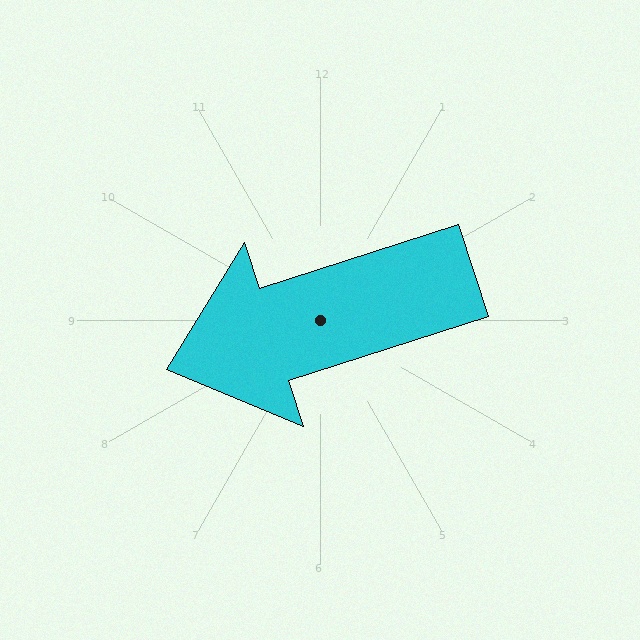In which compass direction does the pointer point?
West.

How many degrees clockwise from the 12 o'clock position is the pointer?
Approximately 252 degrees.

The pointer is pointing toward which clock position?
Roughly 8 o'clock.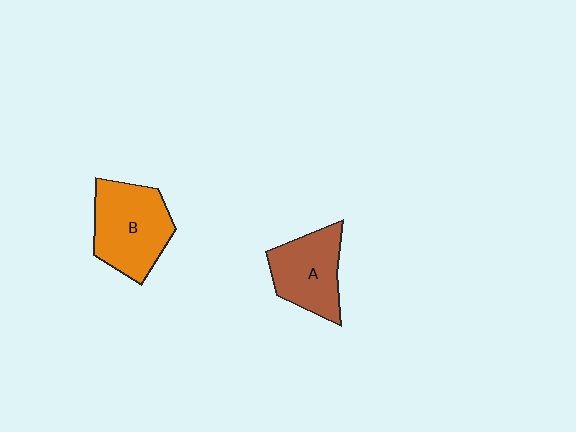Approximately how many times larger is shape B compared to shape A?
Approximately 1.2 times.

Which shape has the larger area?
Shape B (orange).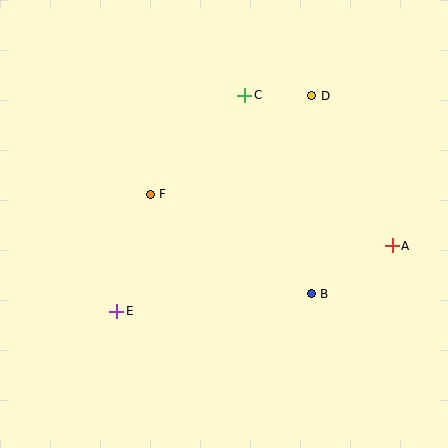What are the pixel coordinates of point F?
Point F is at (150, 194).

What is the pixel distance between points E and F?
The distance between E and F is 122 pixels.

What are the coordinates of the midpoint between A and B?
The midpoint between A and B is at (352, 270).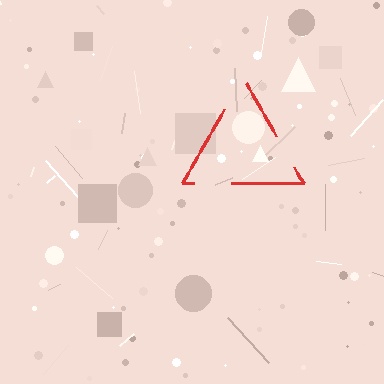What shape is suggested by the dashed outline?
The dashed outline suggests a triangle.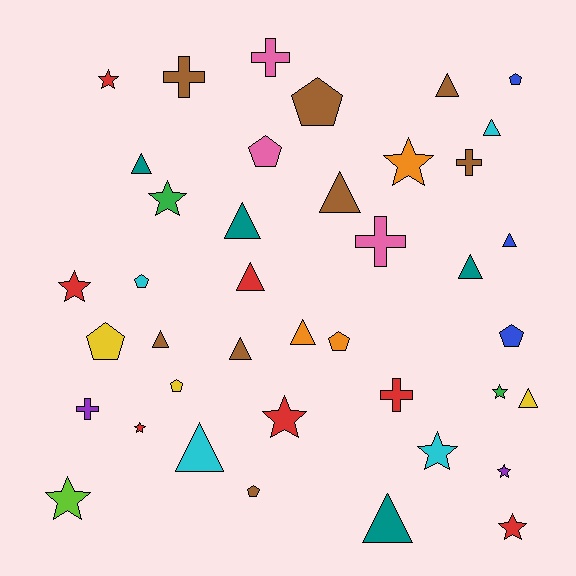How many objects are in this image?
There are 40 objects.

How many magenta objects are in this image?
There are no magenta objects.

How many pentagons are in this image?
There are 9 pentagons.